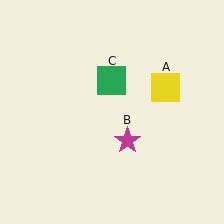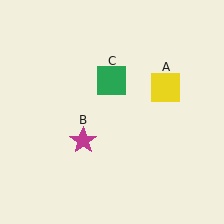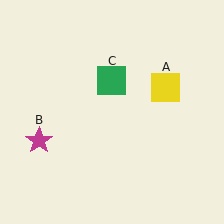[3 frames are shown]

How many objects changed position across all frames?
1 object changed position: magenta star (object B).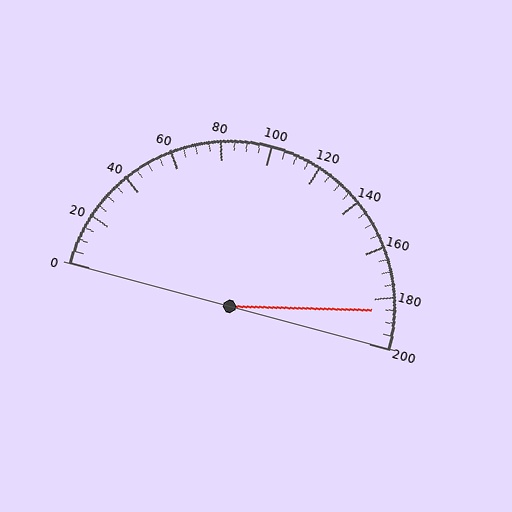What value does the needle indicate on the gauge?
The needle indicates approximately 185.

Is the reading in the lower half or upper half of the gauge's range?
The reading is in the upper half of the range (0 to 200).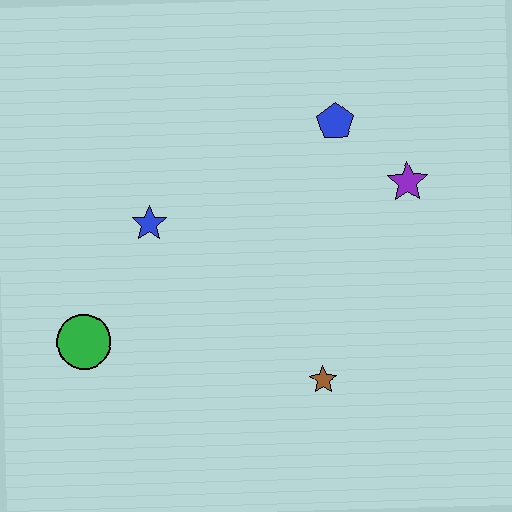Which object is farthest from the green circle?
The purple star is farthest from the green circle.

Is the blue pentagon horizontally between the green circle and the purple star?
Yes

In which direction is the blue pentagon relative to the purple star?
The blue pentagon is to the left of the purple star.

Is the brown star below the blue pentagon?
Yes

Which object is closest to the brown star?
The purple star is closest to the brown star.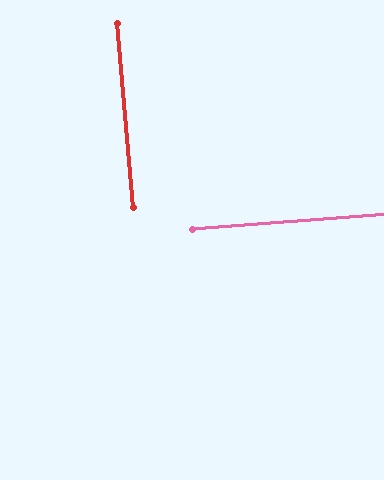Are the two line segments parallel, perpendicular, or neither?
Perpendicular — they meet at approximately 89°.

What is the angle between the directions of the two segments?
Approximately 89 degrees.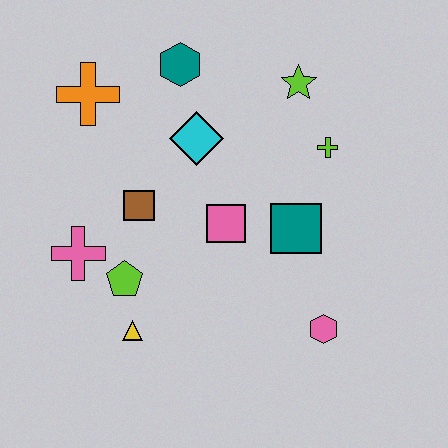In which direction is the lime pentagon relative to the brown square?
The lime pentagon is below the brown square.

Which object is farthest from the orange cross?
The pink hexagon is farthest from the orange cross.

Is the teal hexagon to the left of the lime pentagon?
No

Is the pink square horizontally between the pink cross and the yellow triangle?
No